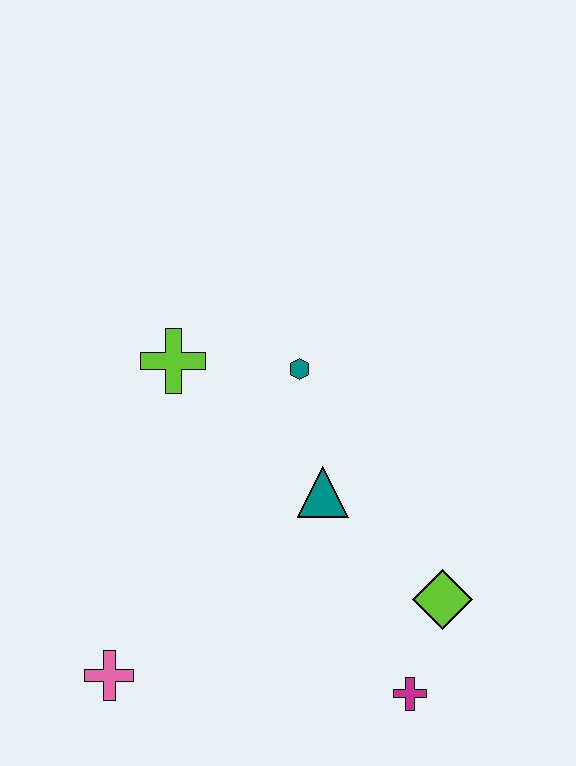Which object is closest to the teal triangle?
The teal hexagon is closest to the teal triangle.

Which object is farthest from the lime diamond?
The lime cross is farthest from the lime diamond.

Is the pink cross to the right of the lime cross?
No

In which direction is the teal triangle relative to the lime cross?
The teal triangle is to the right of the lime cross.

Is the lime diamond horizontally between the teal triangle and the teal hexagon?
No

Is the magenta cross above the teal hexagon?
No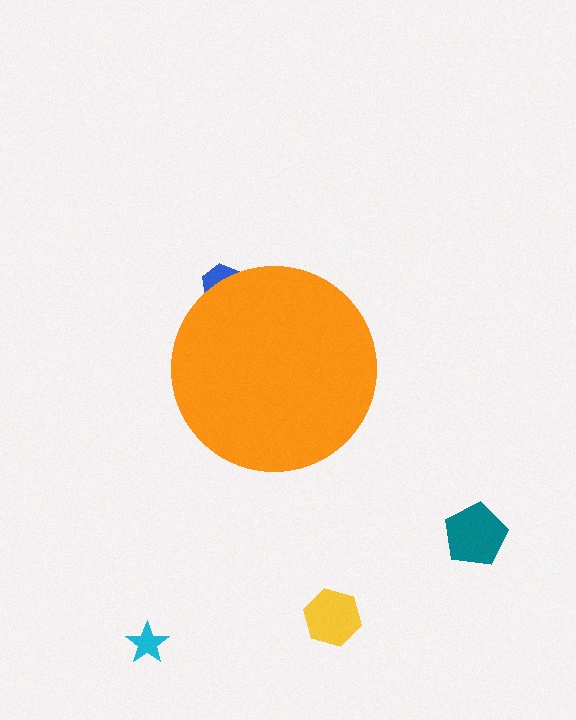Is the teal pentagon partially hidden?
No, the teal pentagon is fully visible.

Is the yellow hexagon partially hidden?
No, the yellow hexagon is fully visible.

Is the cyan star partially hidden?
No, the cyan star is fully visible.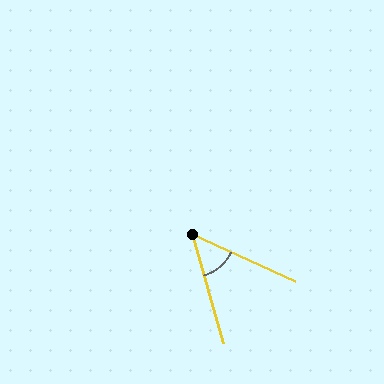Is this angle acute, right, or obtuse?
It is acute.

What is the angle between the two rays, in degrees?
Approximately 50 degrees.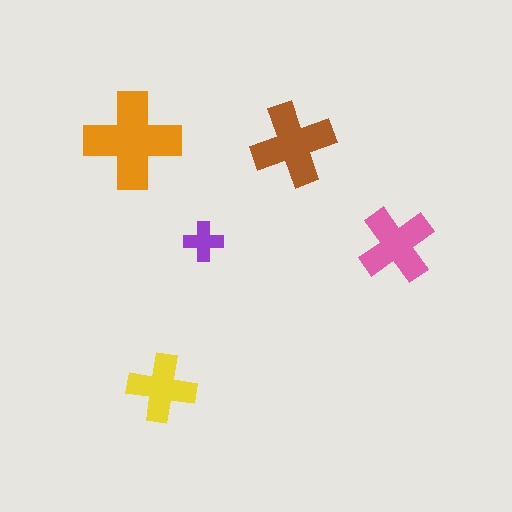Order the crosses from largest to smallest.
the orange one, the brown one, the pink one, the yellow one, the purple one.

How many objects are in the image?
There are 5 objects in the image.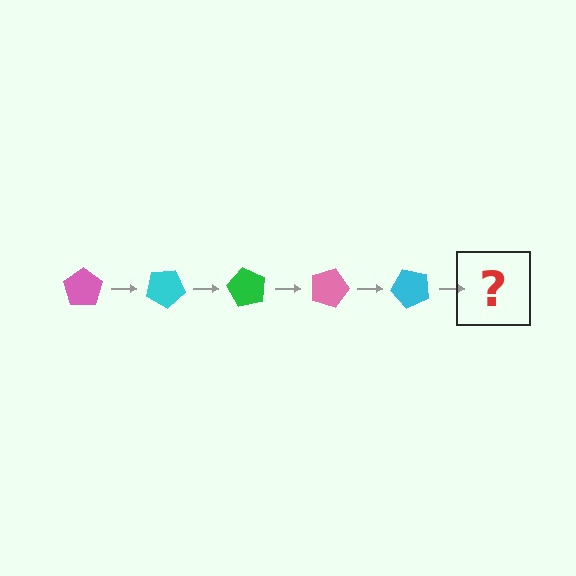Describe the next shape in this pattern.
It should be a green pentagon, rotated 150 degrees from the start.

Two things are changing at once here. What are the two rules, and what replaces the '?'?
The two rules are that it rotates 30 degrees each step and the color cycles through pink, cyan, and green. The '?' should be a green pentagon, rotated 150 degrees from the start.